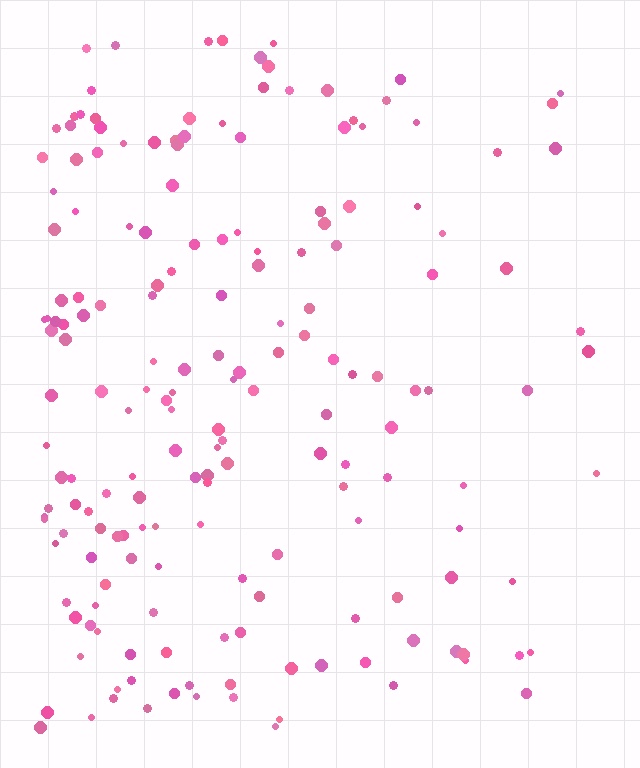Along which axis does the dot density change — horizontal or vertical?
Horizontal.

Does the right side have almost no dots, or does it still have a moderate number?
Still a moderate number, just noticeably fewer than the left.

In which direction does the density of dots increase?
From right to left, with the left side densest.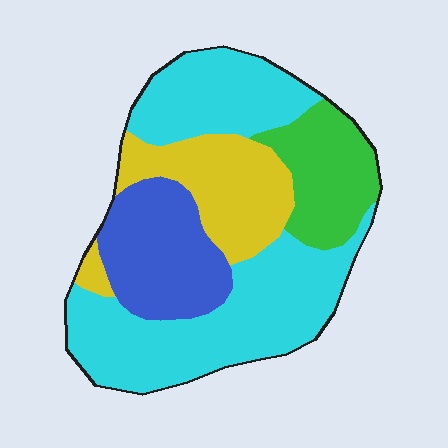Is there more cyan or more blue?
Cyan.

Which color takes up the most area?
Cyan, at roughly 50%.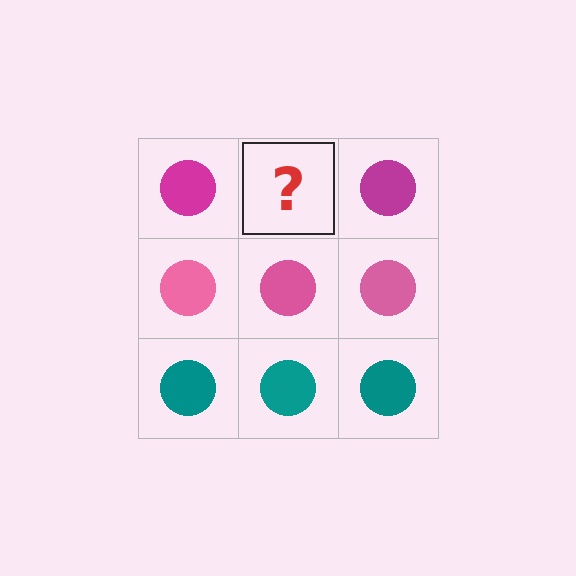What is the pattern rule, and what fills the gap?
The rule is that each row has a consistent color. The gap should be filled with a magenta circle.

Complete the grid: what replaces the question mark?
The question mark should be replaced with a magenta circle.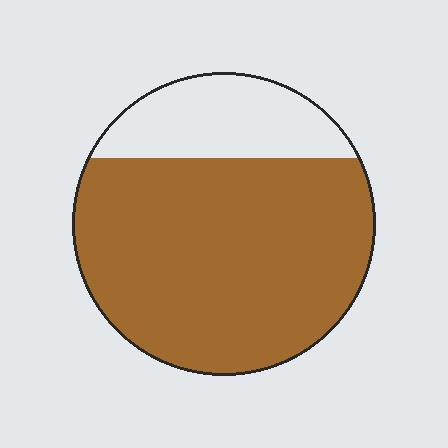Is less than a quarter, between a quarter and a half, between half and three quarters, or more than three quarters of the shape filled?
More than three quarters.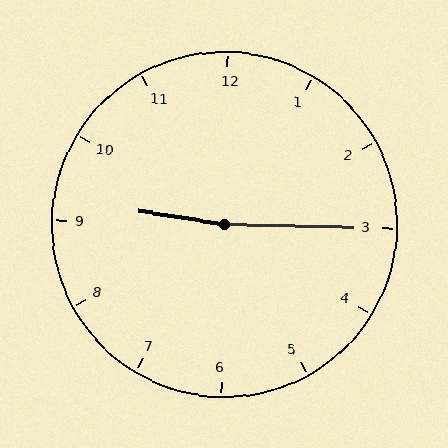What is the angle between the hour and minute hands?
Approximately 172 degrees.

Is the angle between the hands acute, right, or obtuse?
It is obtuse.